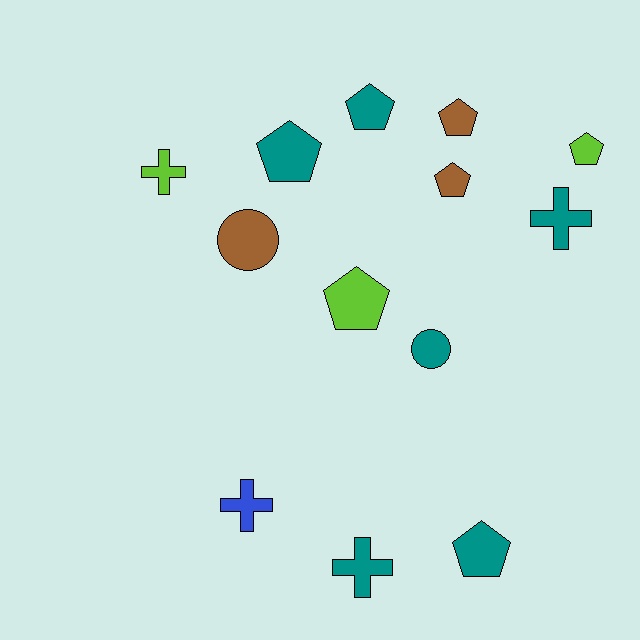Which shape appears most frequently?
Pentagon, with 7 objects.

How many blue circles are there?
There are no blue circles.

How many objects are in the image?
There are 13 objects.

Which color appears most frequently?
Teal, with 6 objects.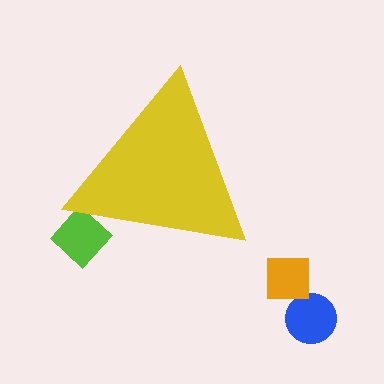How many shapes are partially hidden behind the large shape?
1 shape is partially hidden.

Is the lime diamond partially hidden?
Yes, the lime diamond is partially hidden behind the yellow triangle.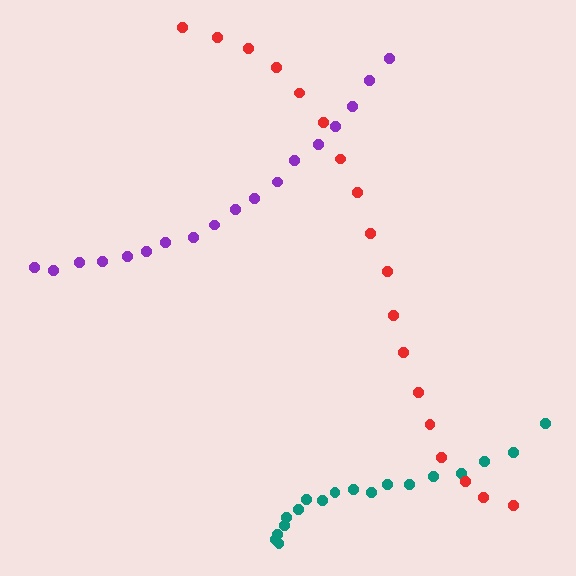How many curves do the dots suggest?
There are 3 distinct paths.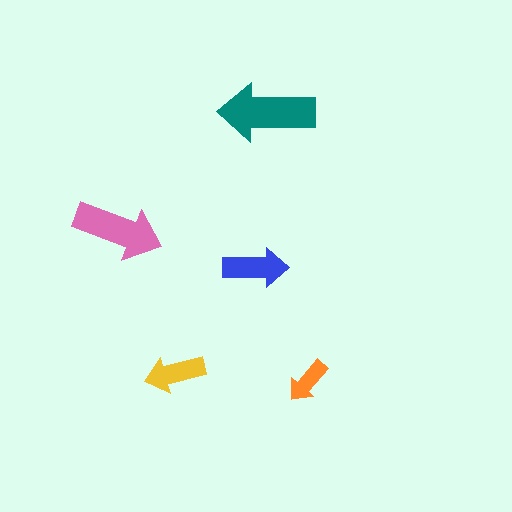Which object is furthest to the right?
The orange arrow is rightmost.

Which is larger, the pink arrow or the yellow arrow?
The pink one.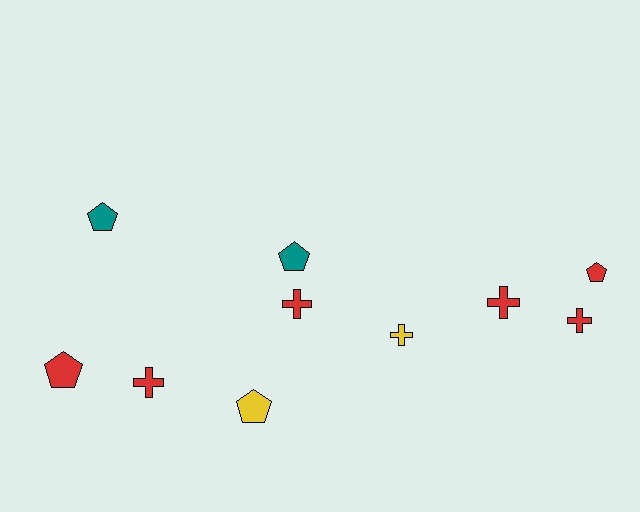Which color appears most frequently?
Red, with 6 objects.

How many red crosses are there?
There are 4 red crosses.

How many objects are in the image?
There are 10 objects.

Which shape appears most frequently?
Pentagon, with 5 objects.